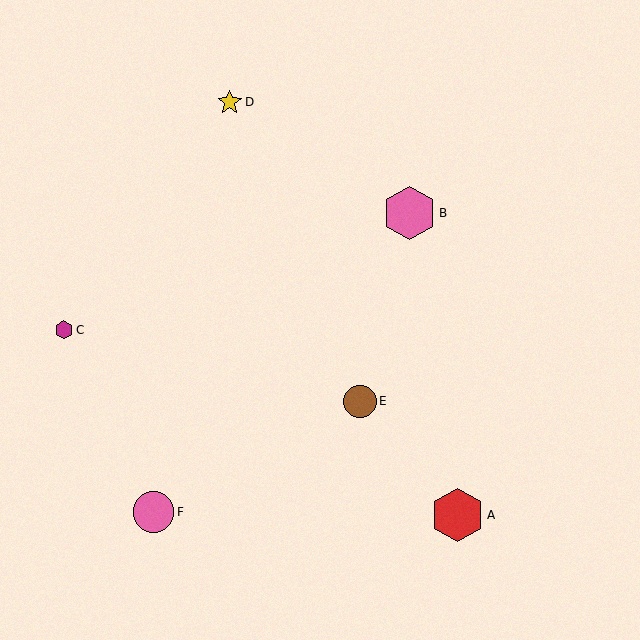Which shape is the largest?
The red hexagon (labeled A) is the largest.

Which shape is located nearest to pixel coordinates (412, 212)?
The pink hexagon (labeled B) at (410, 213) is nearest to that location.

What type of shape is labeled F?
Shape F is a pink circle.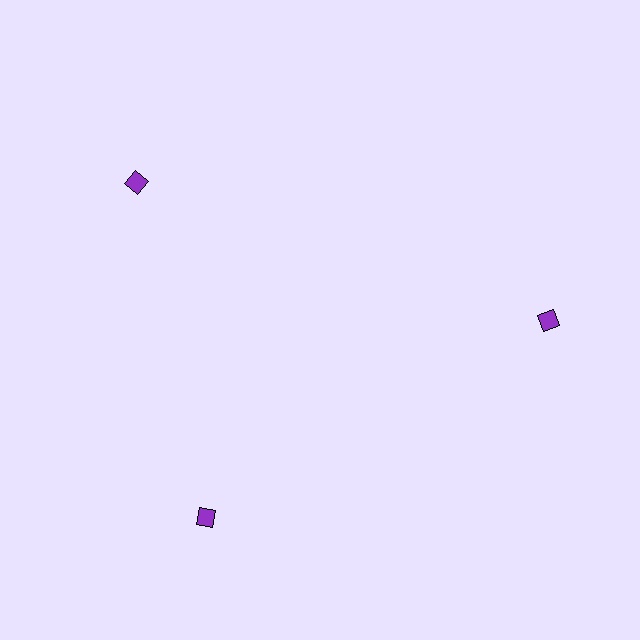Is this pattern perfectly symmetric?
No. The 3 purple diamonds are arranged in a ring, but one element near the 11 o'clock position is rotated out of alignment along the ring, breaking the 3-fold rotational symmetry.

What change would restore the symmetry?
The symmetry would be restored by rotating it back into even spacing with its neighbors so that all 3 diamonds sit at equal angles and equal distance from the center.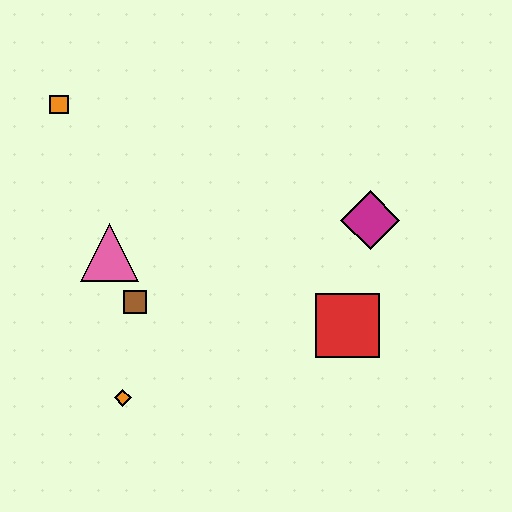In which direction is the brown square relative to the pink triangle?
The brown square is below the pink triangle.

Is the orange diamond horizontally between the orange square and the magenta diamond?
Yes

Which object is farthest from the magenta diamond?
The orange square is farthest from the magenta diamond.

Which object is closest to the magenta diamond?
The red square is closest to the magenta diamond.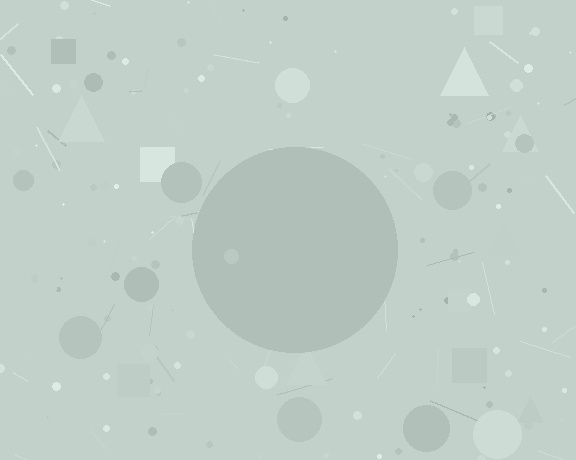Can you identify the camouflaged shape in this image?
The camouflaged shape is a circle.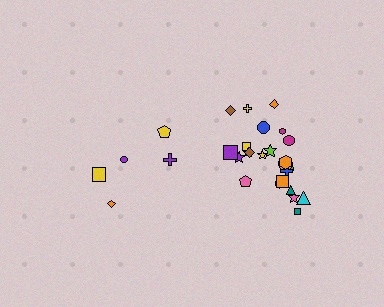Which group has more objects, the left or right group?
The right group.